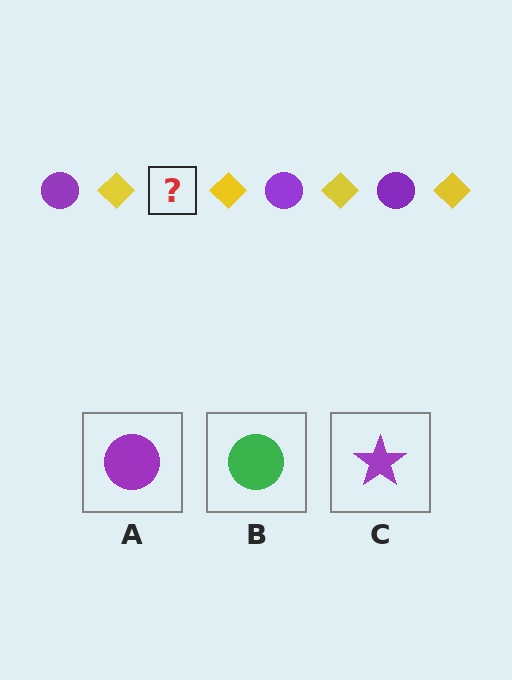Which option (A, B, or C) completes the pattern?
A.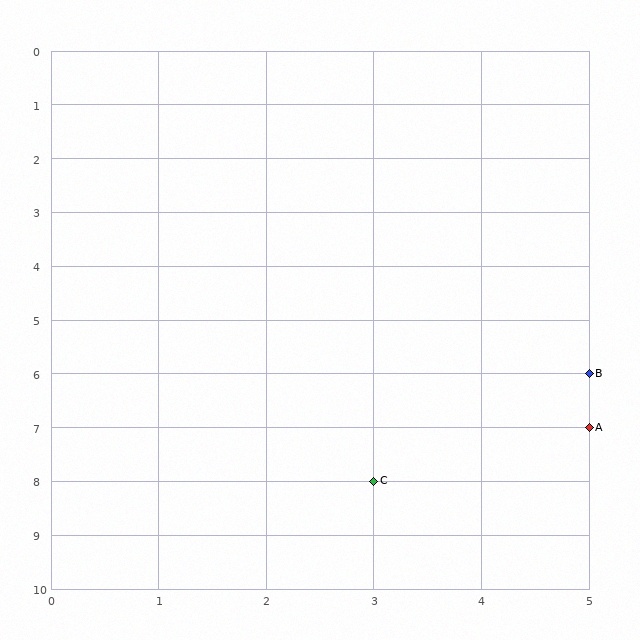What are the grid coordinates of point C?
Point C is at grid coordinates (3, 8).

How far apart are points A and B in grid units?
Points A and B are 1 row apart.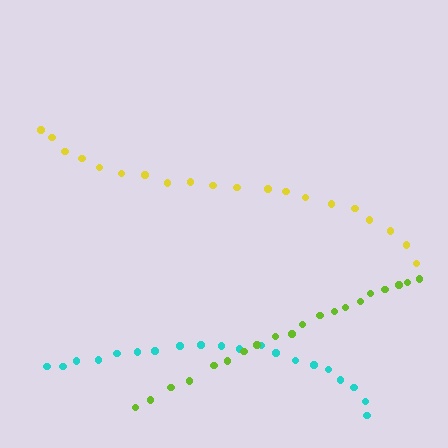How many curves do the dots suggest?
There are 3 distinct paths.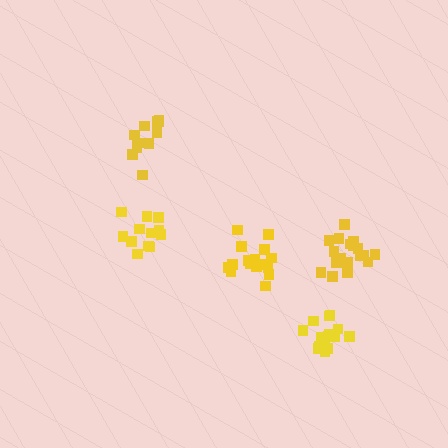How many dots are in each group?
Group 1: 18 dots, Group 2: 12 dots, Group 3: 18 dots, Group 4: 16 dots, Group 5: 12 dots (76 total).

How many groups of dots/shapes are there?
There are 5 groups.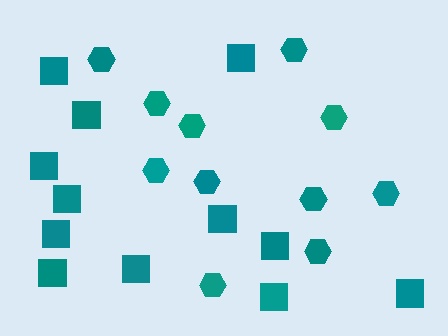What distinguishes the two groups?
There are 2 groups: one group of hexagons (11) and one group of squares (12).